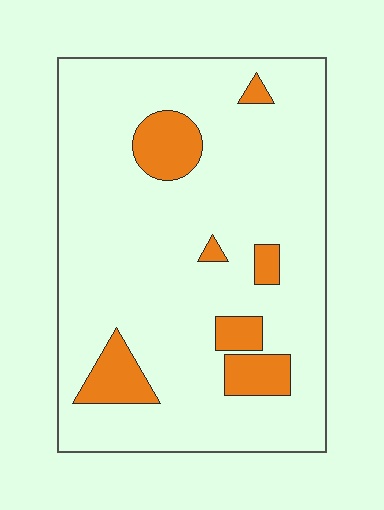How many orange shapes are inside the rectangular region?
7.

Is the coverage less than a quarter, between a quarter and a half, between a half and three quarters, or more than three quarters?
Less than a quarter.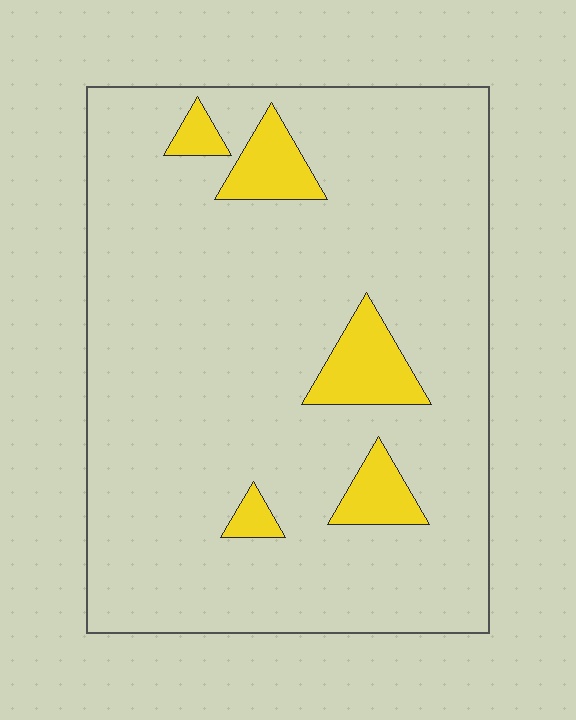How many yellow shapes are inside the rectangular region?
5.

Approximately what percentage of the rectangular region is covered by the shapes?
Approximately 10%.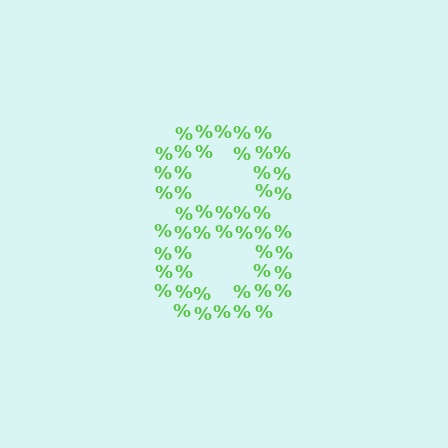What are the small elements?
The small elements are percent signs.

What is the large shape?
The large shape is the digit 8.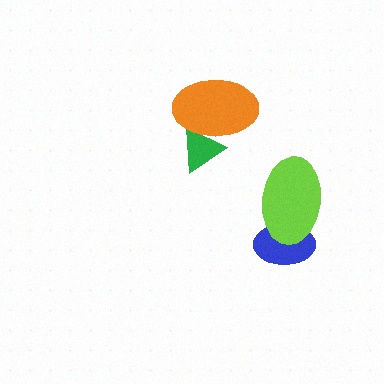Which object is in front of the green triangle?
The orange ellipse is in front of the green triangle.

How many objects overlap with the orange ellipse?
1 object overlaps with the orange ellipse.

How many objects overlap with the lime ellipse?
1 object overlaps with the lime ellipse.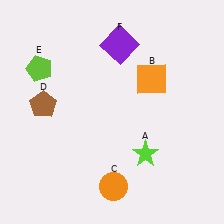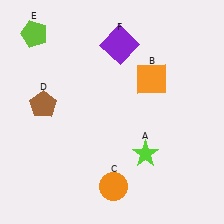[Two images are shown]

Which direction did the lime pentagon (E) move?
The lime pentagon (E) moved up.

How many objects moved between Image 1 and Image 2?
1 object moved between the two images.